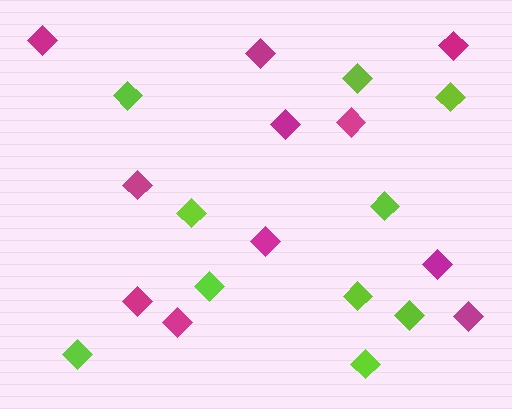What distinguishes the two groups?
There are 2 groups: one group of lime diamonds (10) and one group of magenta diamonds (11).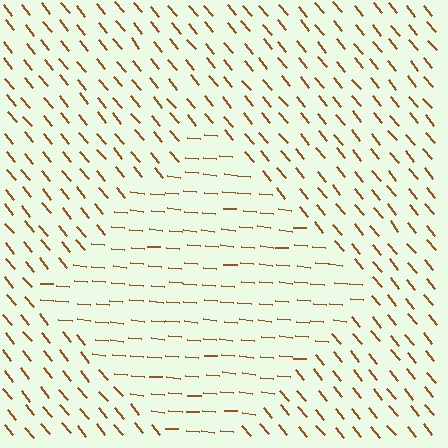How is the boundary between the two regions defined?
The boundary is defined purely by a change in line orientation (approximately 45 degrees difference). All lines are the same color and thickness.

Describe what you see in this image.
The image is filled with small brown line segments. A diamond region in the image has lines oriented differently from the surrounding lines, creating a visible texture boundary.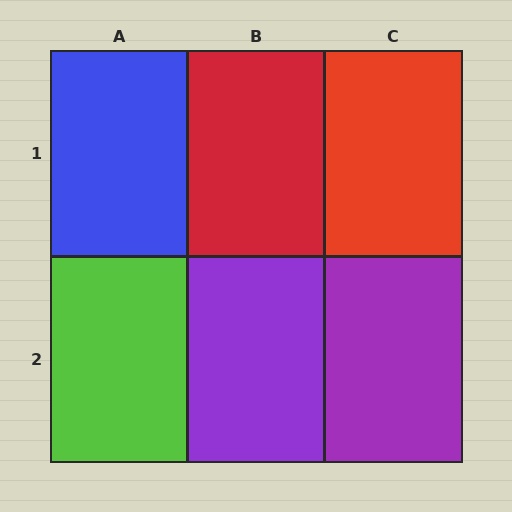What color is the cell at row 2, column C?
Purple.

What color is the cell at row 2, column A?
Lime.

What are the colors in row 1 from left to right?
Blue, red, red.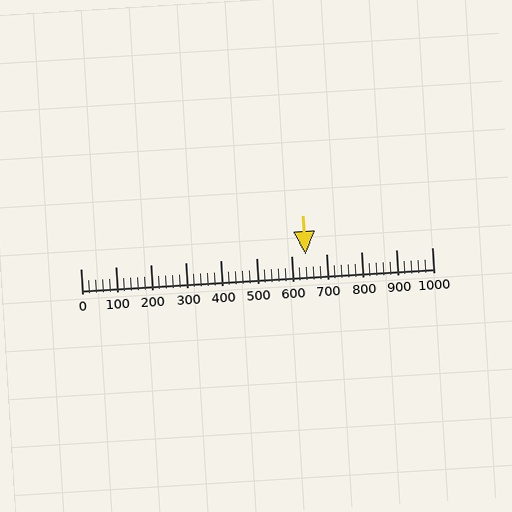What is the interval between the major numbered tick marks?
The major tick marks are spaced 100 units apart.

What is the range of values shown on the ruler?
The ruler shows values from 0 to 1000.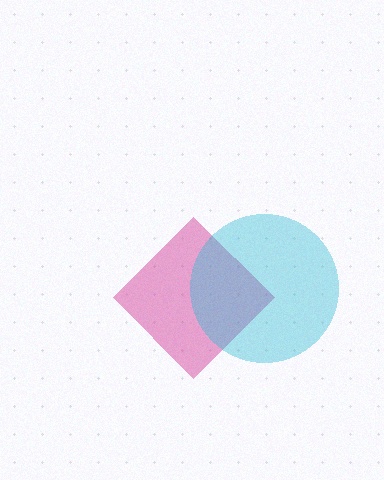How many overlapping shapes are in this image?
There are 2 overlapping shapes in the image.